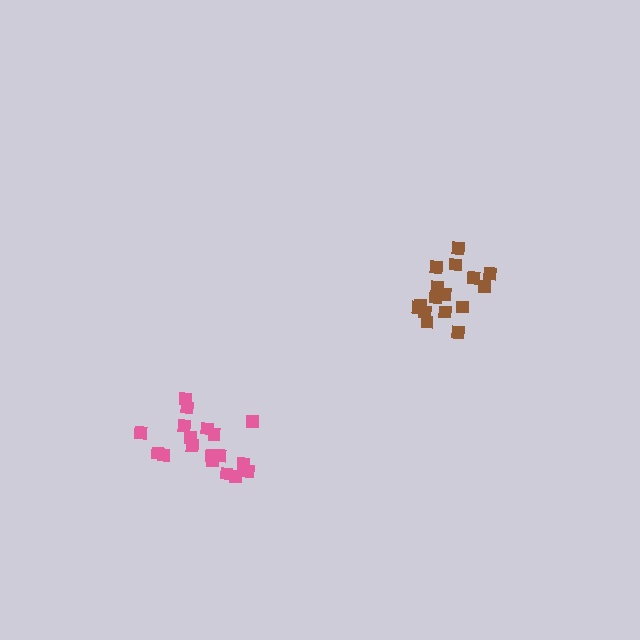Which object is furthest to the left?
The pink cluster is leftmost.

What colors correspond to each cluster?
The clusters are colored: brown, pink.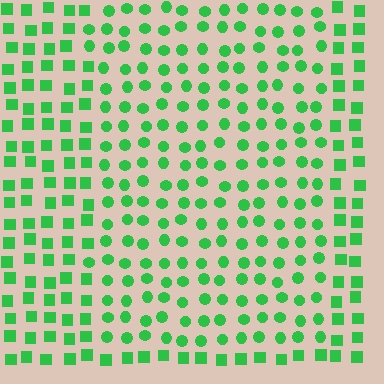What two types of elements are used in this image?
The image uses circles inside the rectangle region and squares outside it.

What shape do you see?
I see a rectangle.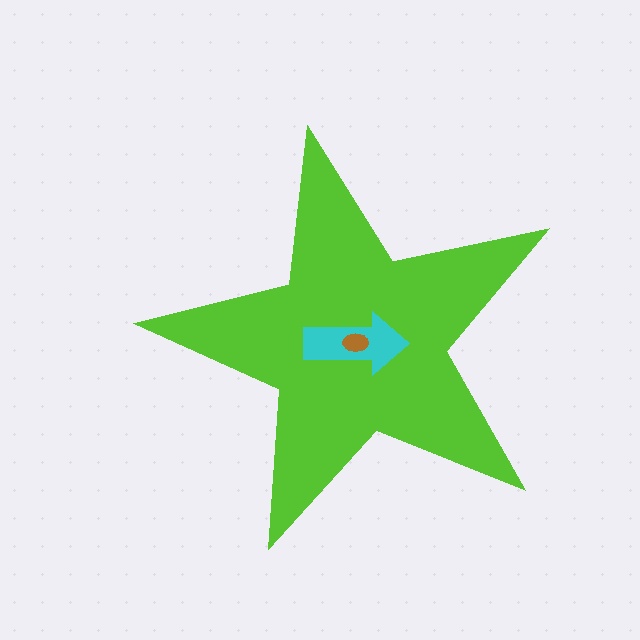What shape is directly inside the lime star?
The cyan arrow.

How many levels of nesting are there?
3.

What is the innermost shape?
The brown ellipse.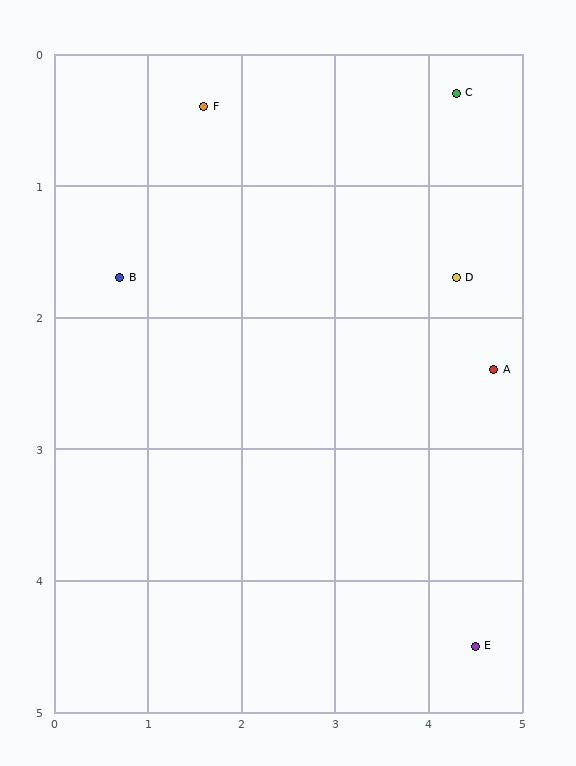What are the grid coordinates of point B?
Point B is at approximately (0.7, 1.7).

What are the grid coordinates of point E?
Point E is at approximately (4.5, 4.5).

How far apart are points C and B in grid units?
Points C and B are about 3.9 grid units apart.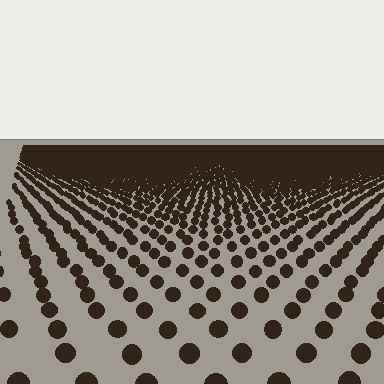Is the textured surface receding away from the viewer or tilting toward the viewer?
The surface is receding away from the viewer. Texture elements get smaller and denser toward the top.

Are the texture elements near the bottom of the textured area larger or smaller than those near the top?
Larger. Near the bottom, elements are closer to the viewer and appear at a bigger on-screen size.